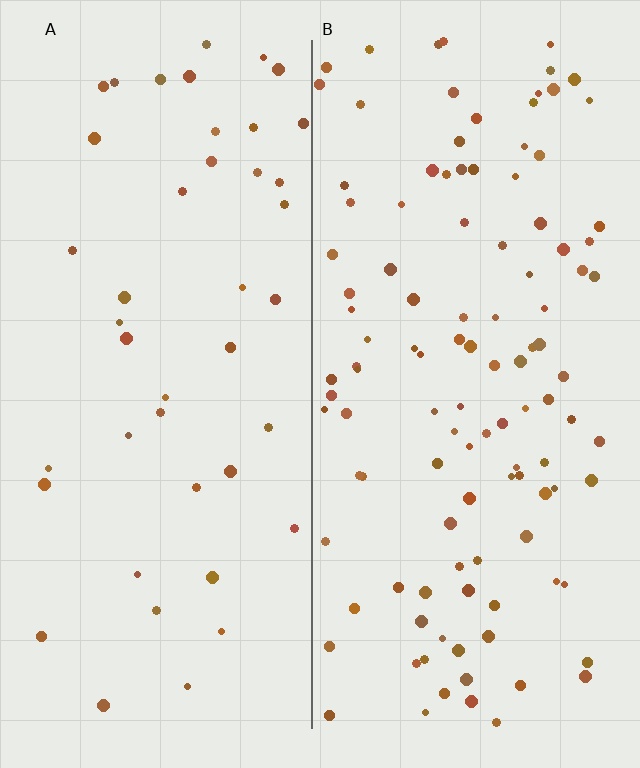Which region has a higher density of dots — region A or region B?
B (the right).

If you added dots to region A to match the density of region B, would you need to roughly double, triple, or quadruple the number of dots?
Approximately triple.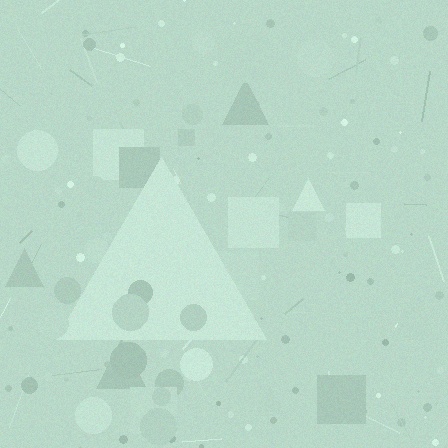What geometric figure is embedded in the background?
A triangle is embedded in the background.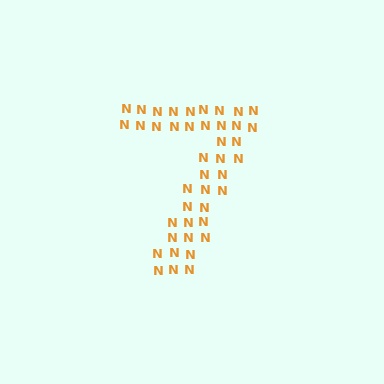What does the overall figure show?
The overall figure shows the digit 7.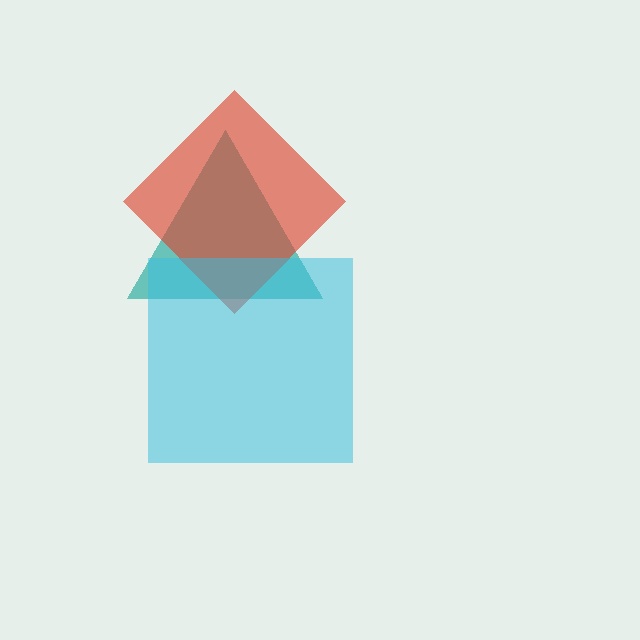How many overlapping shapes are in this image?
There are 3 overlapping shapes in the image.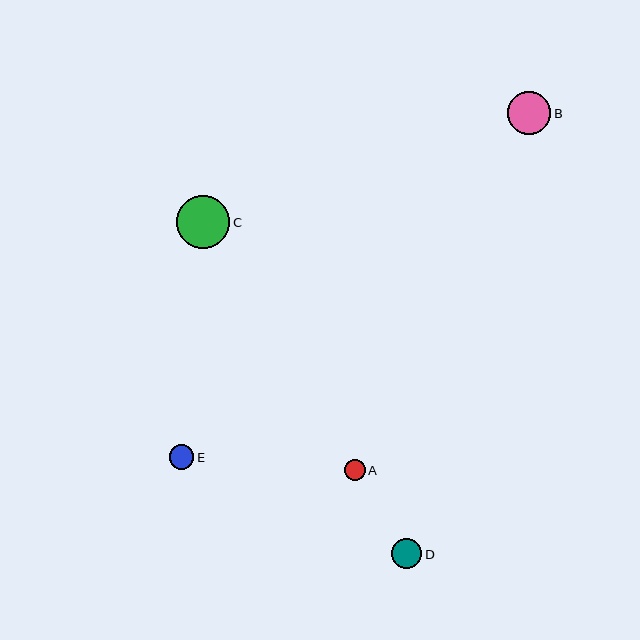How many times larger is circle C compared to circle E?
Circle C is approximately 2.1 times the size of circle E.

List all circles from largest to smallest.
From largest to smallest: C, B, D, E, A.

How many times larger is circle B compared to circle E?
Circle B is approximately 1.7 times the size of circle E.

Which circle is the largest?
Circle C is the largest with a size of approximately 53 pixels.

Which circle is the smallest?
Circle A is the smallest with a size of approximately 21 pixels.